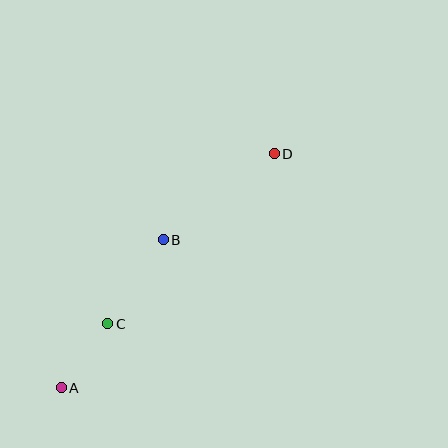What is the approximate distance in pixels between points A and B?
The distance between A and B is approximately 180 pixels.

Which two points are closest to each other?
Points A and C are closest to each other.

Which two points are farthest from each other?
Points A and D are farthest from each other.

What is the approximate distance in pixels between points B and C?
The distance between B and C is approximately 101 pixels.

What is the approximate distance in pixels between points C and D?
The distance between C and D is approximately 238 pixels.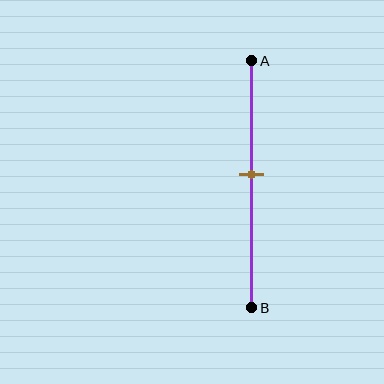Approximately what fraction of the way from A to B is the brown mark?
The brown mark is approximately 45% of the way from A to B.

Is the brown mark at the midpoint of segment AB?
No, the mark is at about 45% from A, not at the 50% midpoint.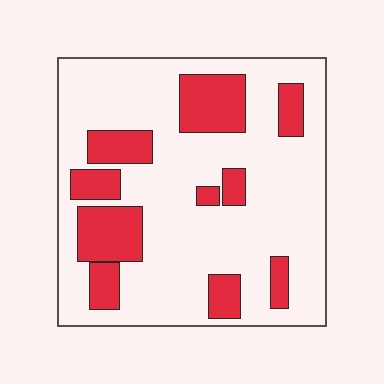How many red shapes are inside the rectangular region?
10.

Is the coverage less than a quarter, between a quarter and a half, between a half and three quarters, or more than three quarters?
Between a quarter and a half.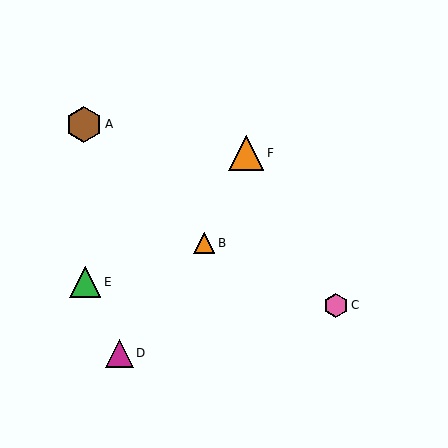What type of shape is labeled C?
Shape C is a pink hexagon.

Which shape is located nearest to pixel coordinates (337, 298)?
The pink hexagon (labeled C) at (336, 305) is nearest to that location.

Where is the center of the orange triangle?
The center of the orange triangle is at (204, 243).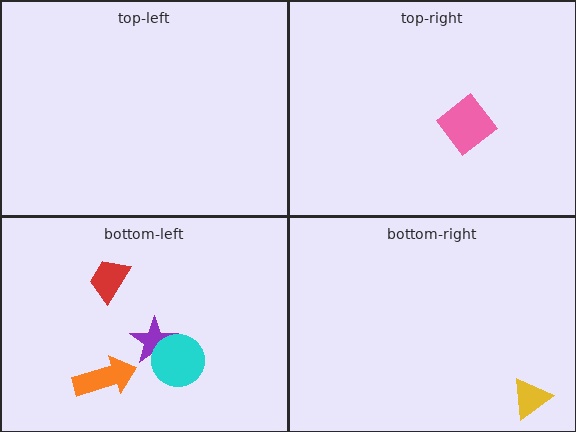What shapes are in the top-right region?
The pink diamond.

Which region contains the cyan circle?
The bottom-left region.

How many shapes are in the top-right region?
1.